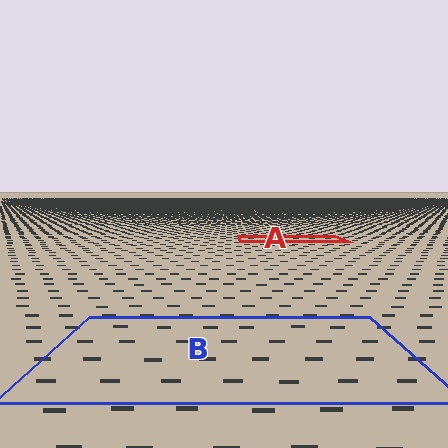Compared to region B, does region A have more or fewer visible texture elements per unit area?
Region A has more texture elements per unit area — they are packed more densely because it is farther away.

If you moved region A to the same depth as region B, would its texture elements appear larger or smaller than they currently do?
They would appear larger. At a closer depth, the same texture elements are projected at a bigger on-screen size.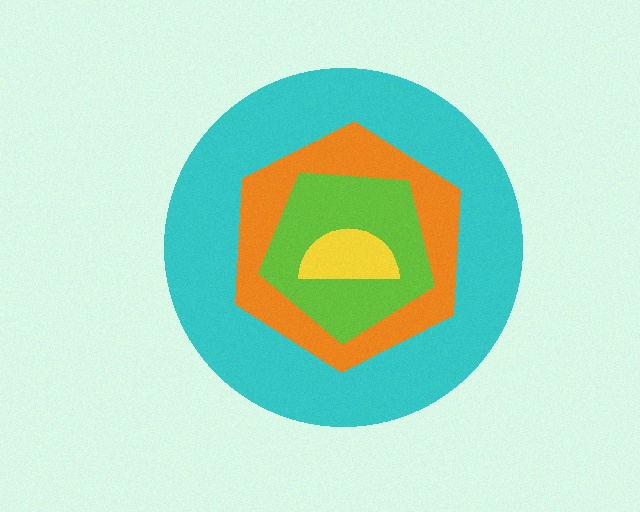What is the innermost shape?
The yellow semicircle.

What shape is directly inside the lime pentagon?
The yellow semicircle.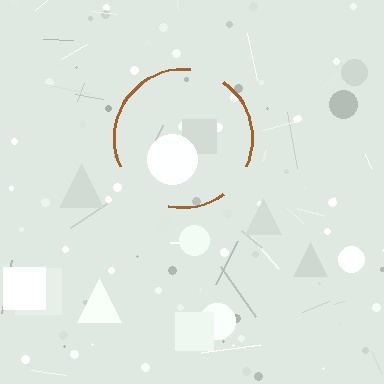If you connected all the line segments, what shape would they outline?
They would outline a circle.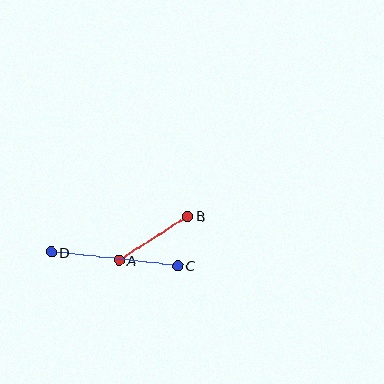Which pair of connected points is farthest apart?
Points C and D are farthest apart.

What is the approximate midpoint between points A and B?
The midpoint is at approximately (153, 238) pixels.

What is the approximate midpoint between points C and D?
The midpoint is at approximately (114, 259) pixels.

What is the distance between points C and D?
The distance is approximately 127 pixels.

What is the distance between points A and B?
The distance is approximately 82 pixels.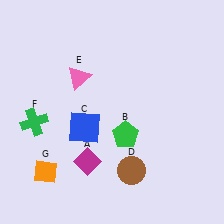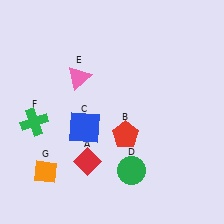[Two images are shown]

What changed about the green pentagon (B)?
In Image 1, B is green. In Image 2, it changed to red.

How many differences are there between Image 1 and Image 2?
There are 3 differences between the two images.